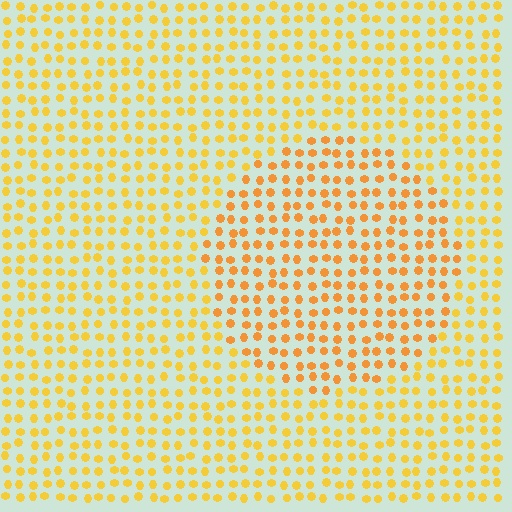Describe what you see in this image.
The image is filled with small yellow elements in a uniform arrangement. A circle-shaped region is visible where the elements are tinted to a slightly different hue, forming a subtle color boundary.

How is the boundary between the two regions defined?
The boundary is defined purely by a slight shift in hue (about 18 degrees). Spacing, size, and orientation are identical on both sides.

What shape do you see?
I see a circle.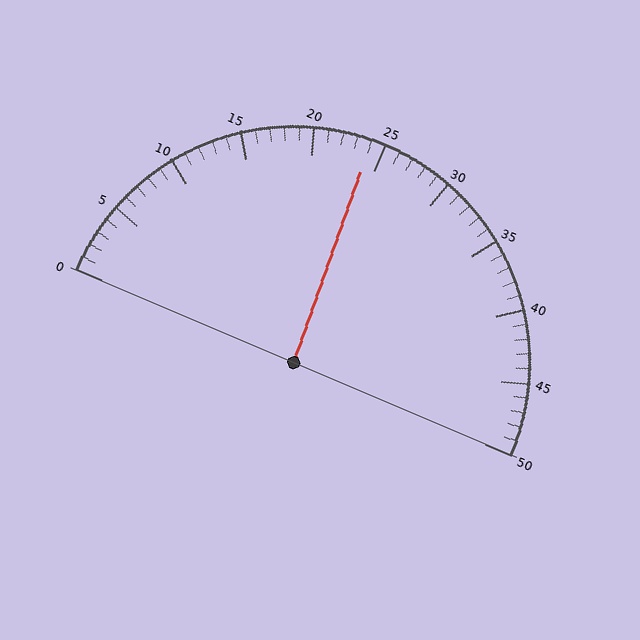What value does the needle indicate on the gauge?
The needle indicates approximately 24.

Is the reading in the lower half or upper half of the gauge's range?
The reading is in the lower half of the range (0 to 50).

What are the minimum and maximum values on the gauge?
The gauge ranges from 0 to 50.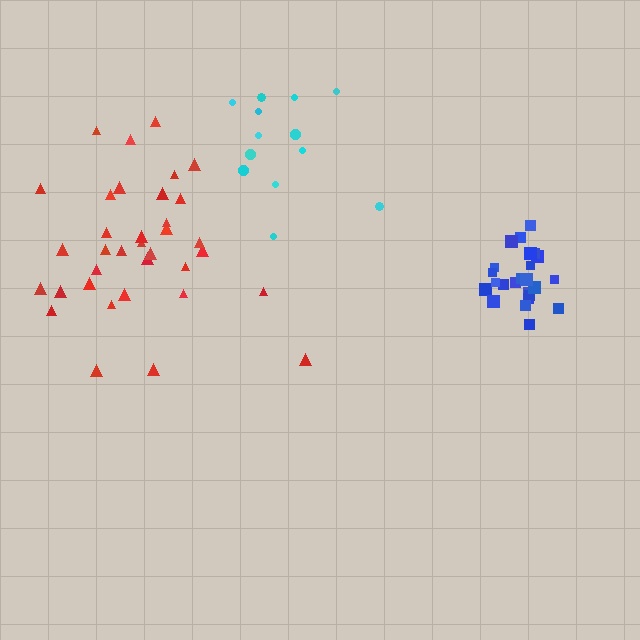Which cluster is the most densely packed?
Blue.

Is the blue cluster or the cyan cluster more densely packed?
Blue.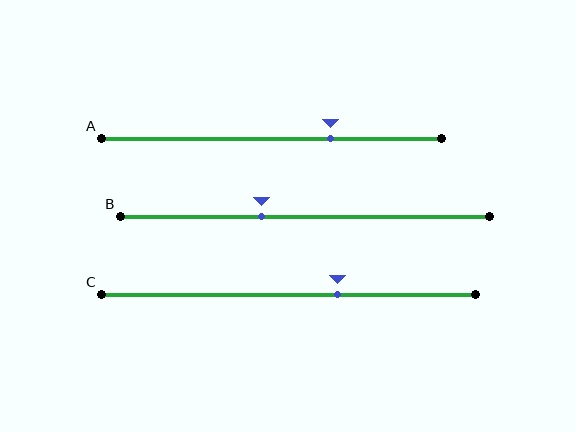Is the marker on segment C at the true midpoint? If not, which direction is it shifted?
No, the marker on segment C is shifted to the right by about 13% of the segment length.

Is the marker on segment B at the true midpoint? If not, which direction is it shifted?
No, the marker on segment B is shifted to the left by about 12% of the segment length.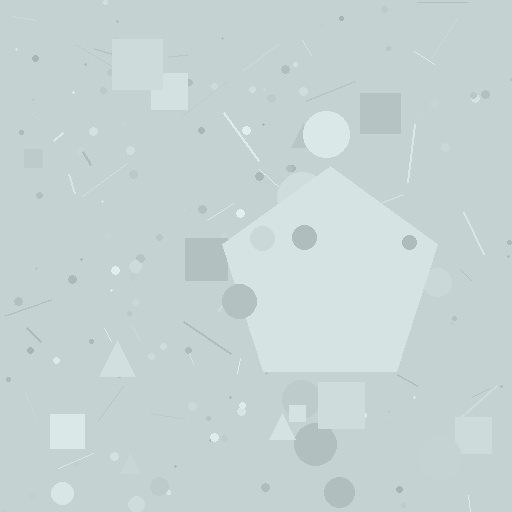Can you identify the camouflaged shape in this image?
The camouflaged shape is a pentagon.